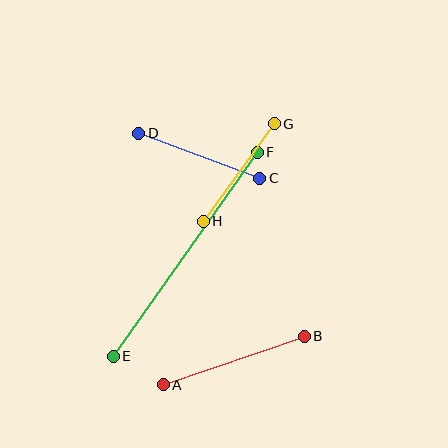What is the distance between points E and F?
The distance is approximately 250 pixels.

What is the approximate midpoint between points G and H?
The midpoint is at approximately (239, 172) pixels.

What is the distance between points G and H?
The distance is approximately 121 pixels.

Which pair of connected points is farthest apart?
Points E and F are farthest apart.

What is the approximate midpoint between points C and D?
The midpoint is at approximately (199, 156) pixels.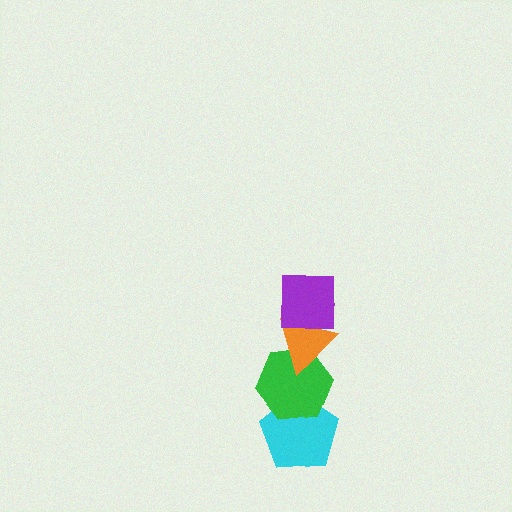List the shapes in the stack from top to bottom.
From top to bottom: the purple square, the orange triangle, the green hexagon, the cyan pentagon.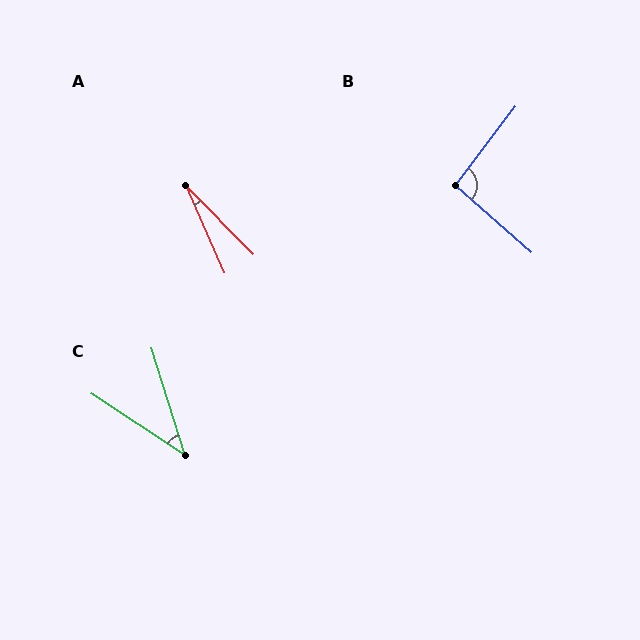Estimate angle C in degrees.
Approximately 39 degrees.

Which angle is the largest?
B, at approximately 94 degrees.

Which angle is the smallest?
A, at approximately 20 degrees.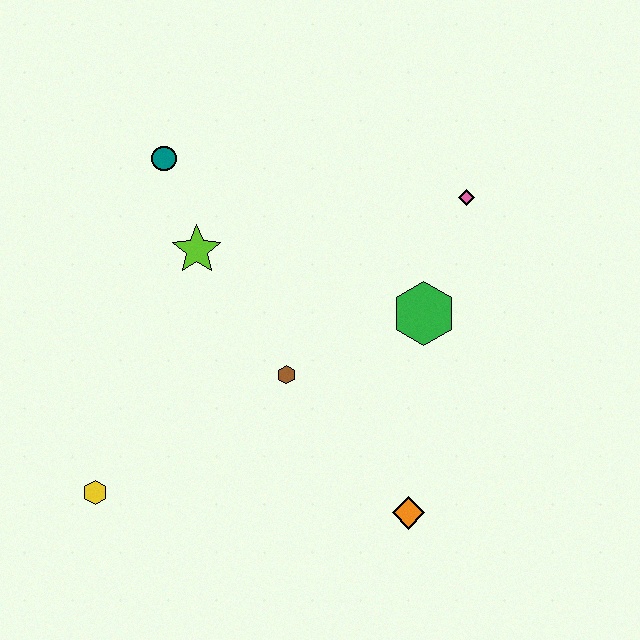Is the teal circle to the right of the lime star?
No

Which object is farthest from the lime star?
The orange diamond is farthest from the lime star.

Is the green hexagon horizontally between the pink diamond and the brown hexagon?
Yes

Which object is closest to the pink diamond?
The green hexagon is closest to the pink diamond.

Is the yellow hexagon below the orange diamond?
No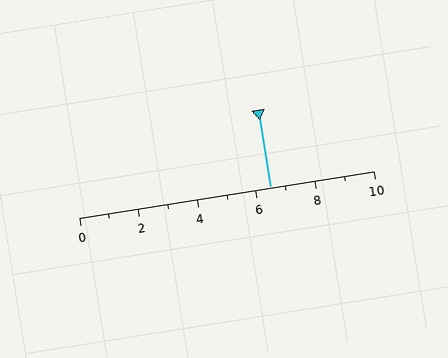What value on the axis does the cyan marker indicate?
The marker indicates approximately 6.5.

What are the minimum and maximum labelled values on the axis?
The axis runs from 0 to 10.